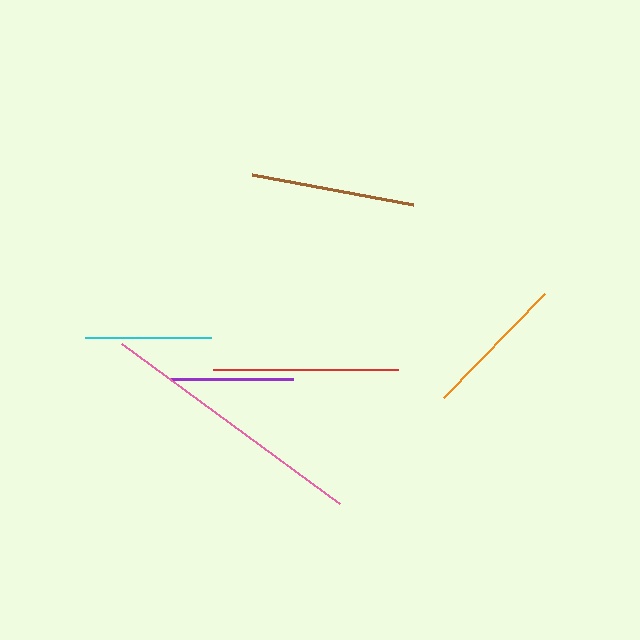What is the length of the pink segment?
The pink segment is approximately 270 pixels long.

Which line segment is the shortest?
The purple line is the shortest at approximately 123 pixels.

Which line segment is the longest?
The pink line is the longest at approximately 270 pixels.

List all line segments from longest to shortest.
From longest to shortest: pink, red, brown, orange, cyan, purple.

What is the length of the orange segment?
The orange segment is approximately 146 pixels long.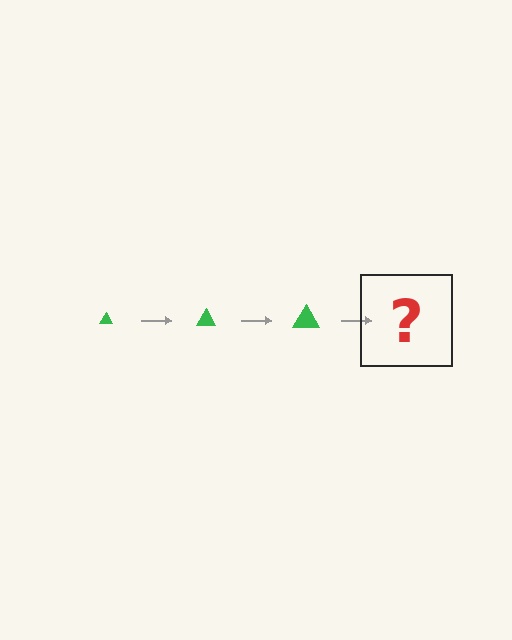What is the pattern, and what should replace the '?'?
The pattern is that the triangle gets progressively larger each step. The '?' should be a green triangle, larger than the previous one.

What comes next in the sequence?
The next element should be a green triangle, larger than the previous one.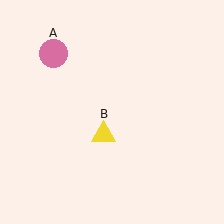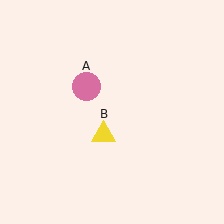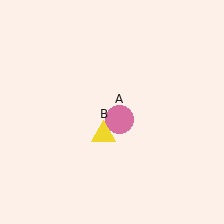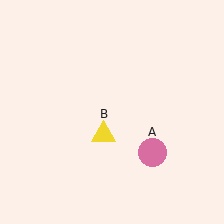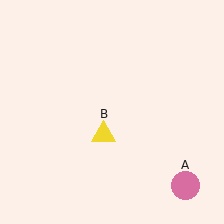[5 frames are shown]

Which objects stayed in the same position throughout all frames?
Yellow triangle (object B) remained stationary.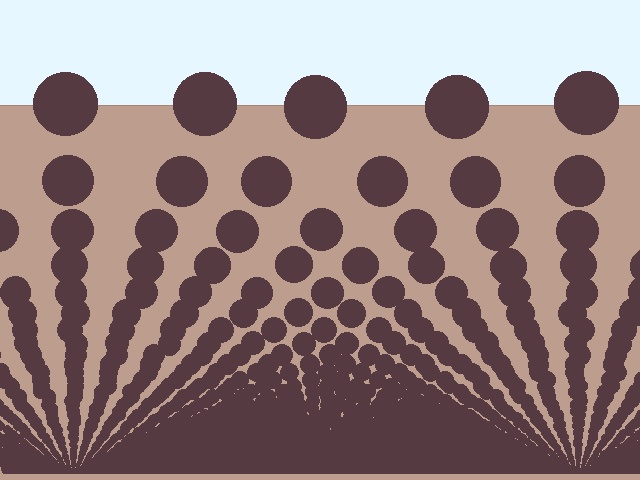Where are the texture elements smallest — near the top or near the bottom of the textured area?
Near the bottom.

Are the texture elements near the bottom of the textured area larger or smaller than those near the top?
Smaller. The gradient is inverted — elements near the bottom are smaller and denser.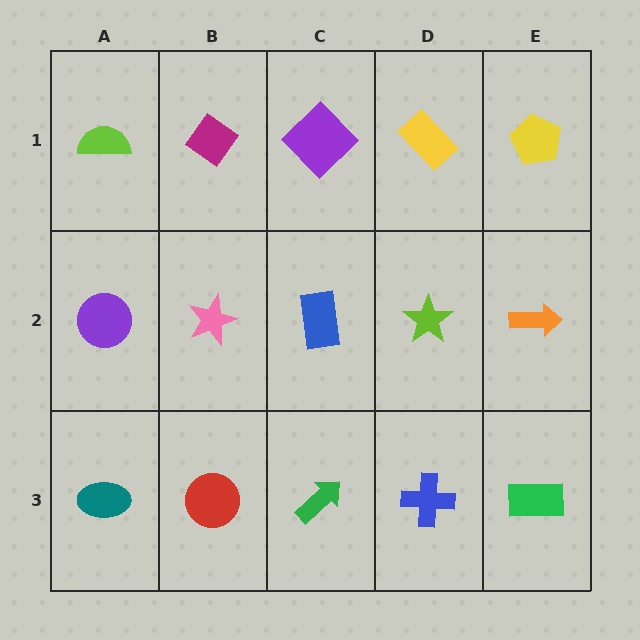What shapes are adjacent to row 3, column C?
A blue rectangle (row 2, column C), a red circle (row 3, column B), a blue cross (row 3, column D).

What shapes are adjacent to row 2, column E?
A yellow pentagon (row 1, column E), a green rectangle (row 3, column E), a lime star (row 2, column D).